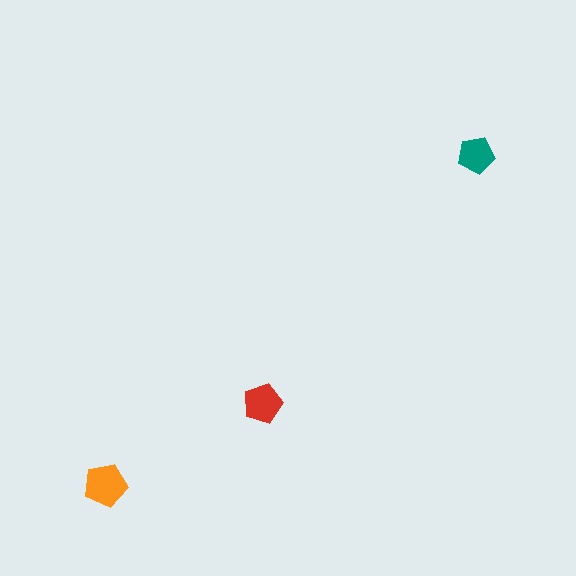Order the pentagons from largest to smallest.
the orange one, the red one, the teal one.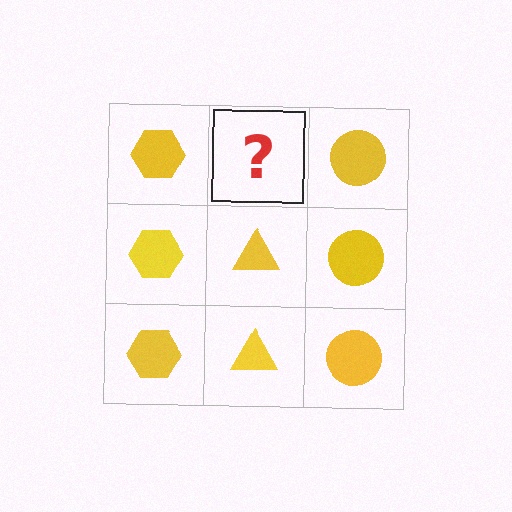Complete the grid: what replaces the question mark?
The question mark should be replaced with a yellow triangle.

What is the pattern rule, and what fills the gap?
The rule is that each column has a consistent shape. The gap should be filled with a yellow triangle.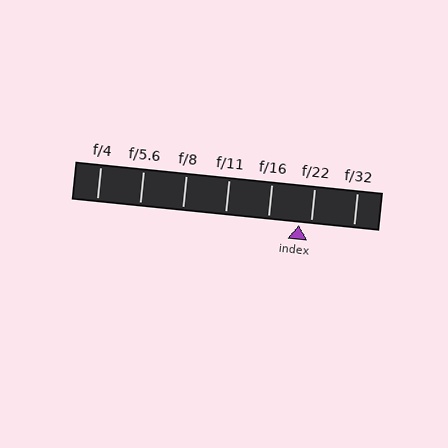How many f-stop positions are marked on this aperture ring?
There are 7 f-stop positions marked.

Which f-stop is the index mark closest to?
The index mark is closest to f/22.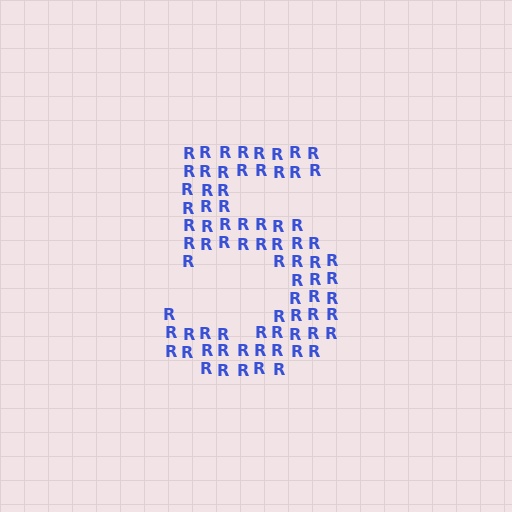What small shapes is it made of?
It is made of small letter R's.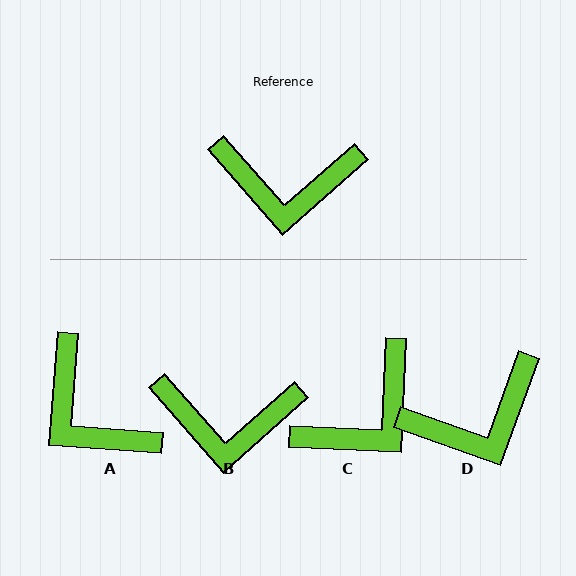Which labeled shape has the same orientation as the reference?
B.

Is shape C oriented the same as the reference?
No, it is off by about 46 degrees.